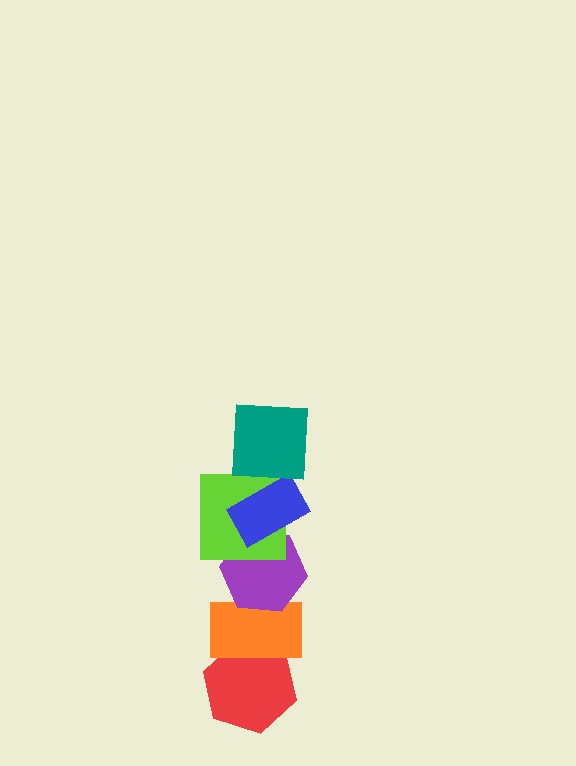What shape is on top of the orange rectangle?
The purple hexagon is on top of the orange rectangle.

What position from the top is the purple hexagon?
The purple hexagon is 4th from the top.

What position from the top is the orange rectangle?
The orange rectangle is 5th from the top.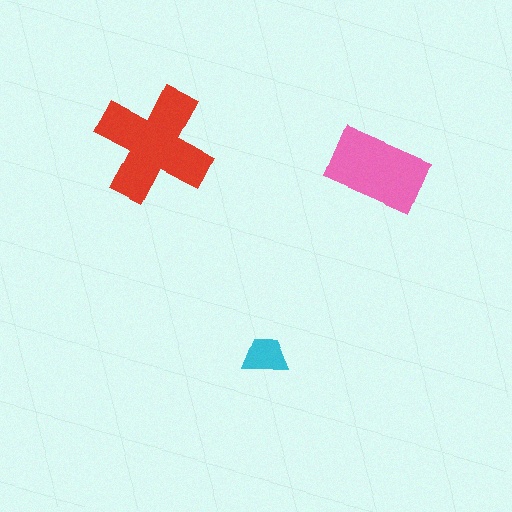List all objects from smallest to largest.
The cyan trapezoid, the pink rectangle, the red cross.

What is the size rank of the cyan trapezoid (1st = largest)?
3rd.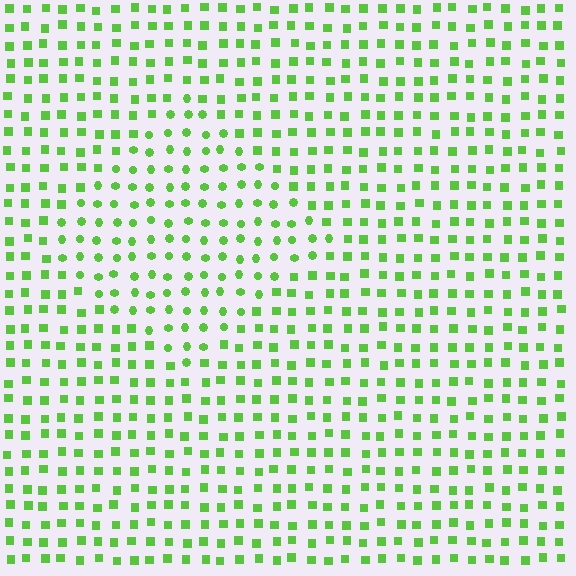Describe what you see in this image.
The image is filled with small lime elements arranged in a uniform grid. A diamond-shaped region contains circles, while the surrounding area contains squares. The boundary is defined purely by the change in element shape.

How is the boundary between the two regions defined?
The boundary is defined by a change in element shape: circles inside vs. squares outside. All elements share the same color and spacing.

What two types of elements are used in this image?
The image uses circles inside the diamond region and squares outside it.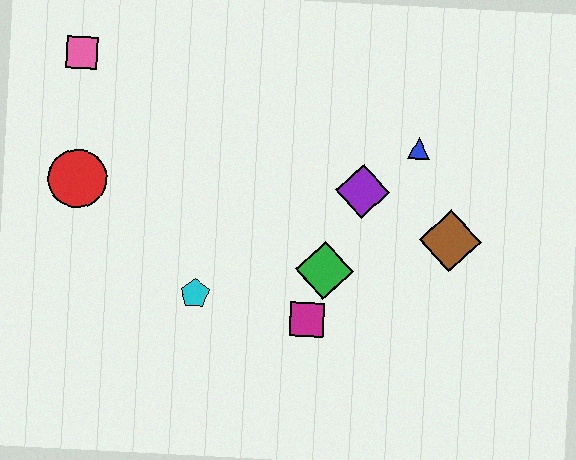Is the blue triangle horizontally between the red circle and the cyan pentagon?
No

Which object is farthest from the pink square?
The brown diamond is farthest from the pink square.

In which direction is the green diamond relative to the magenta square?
The green diamond is above the magenta square.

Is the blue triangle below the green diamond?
No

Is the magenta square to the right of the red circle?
Yes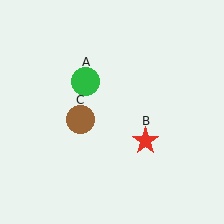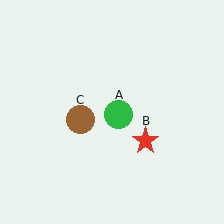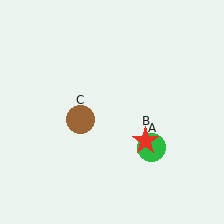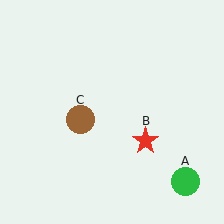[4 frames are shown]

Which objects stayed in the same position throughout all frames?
Red star (object B) and brown circle (object C) remained stationary.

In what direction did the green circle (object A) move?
The green circle (object A) moved down and to the right.